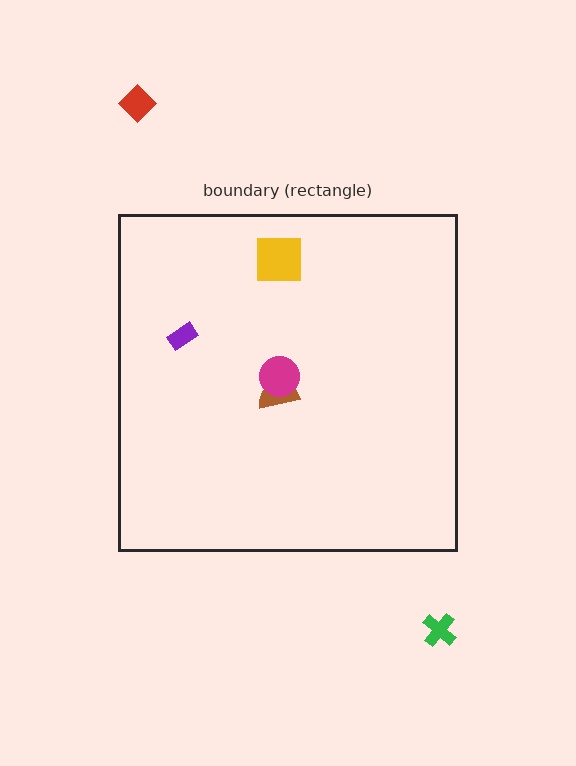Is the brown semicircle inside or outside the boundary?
Inside.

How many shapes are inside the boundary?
4 inside, 2 outside.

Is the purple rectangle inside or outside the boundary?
Inside.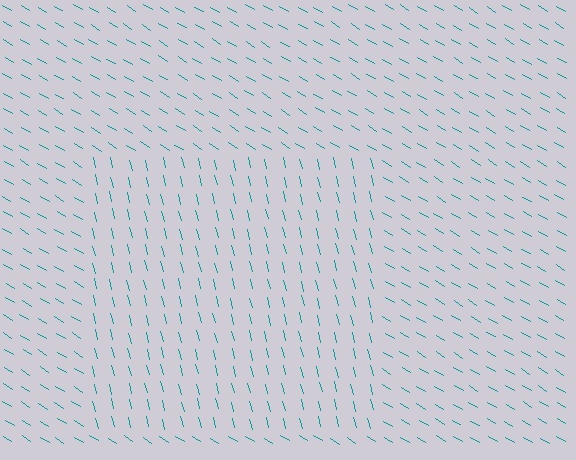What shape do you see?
I see a rectangle.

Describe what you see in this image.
The image is filled with small teal line segments. A rectangle region in the image has lines oriented differently from the surrounding lines, creating a visible texture boundary.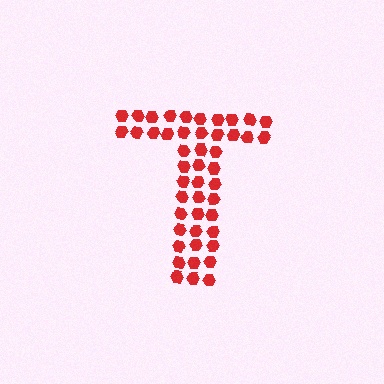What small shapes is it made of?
It is made of small hexagons.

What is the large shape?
The large shape is the letter T.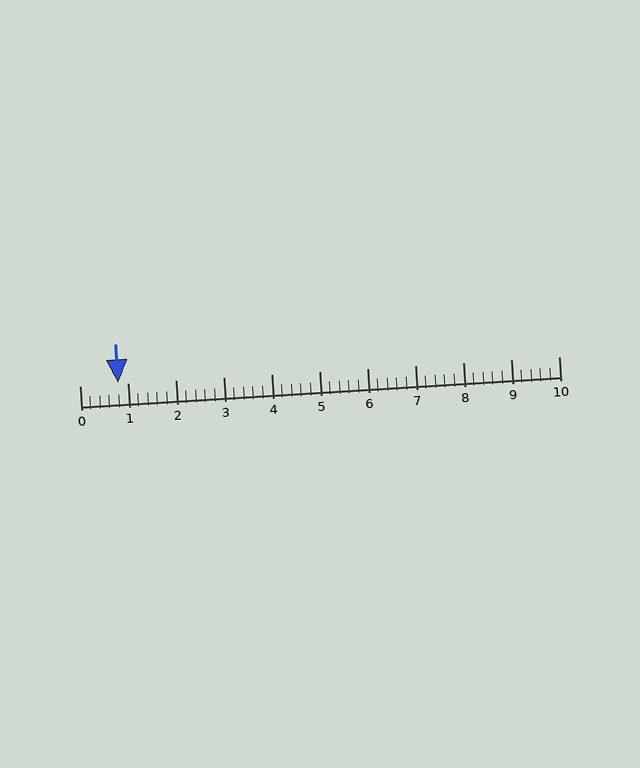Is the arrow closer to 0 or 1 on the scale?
The arrow is closer to 1.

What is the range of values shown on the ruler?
The ruler shows values from 0 to 10.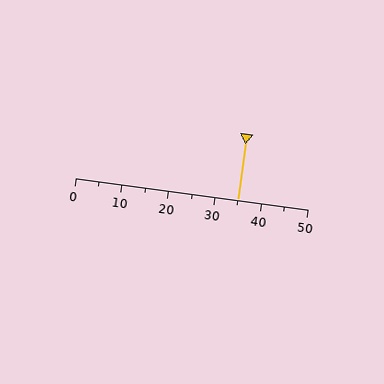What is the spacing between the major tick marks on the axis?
The major ticks are spaced 10 apart.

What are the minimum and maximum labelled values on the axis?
The axis runs from 0 to 50.